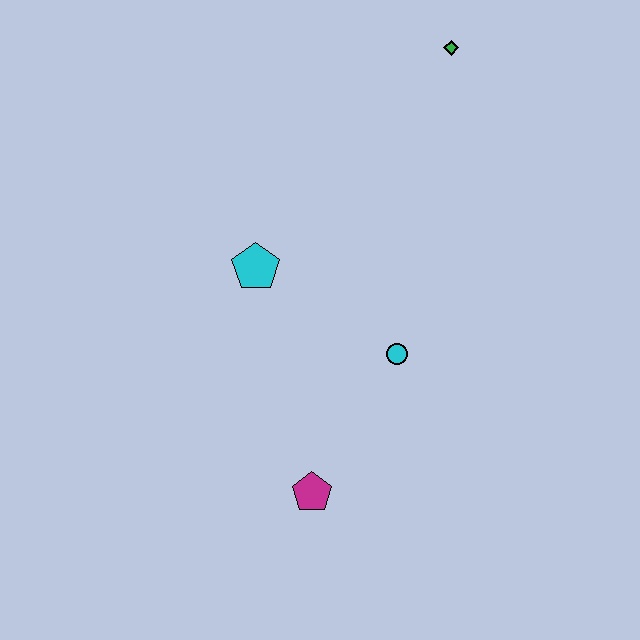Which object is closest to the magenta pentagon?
The cyan circle is closest to the magenta pentagon.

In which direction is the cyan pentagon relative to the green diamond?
The cyan pentagon is below the green diamond.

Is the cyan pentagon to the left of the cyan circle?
Yes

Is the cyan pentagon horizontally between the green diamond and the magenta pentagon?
No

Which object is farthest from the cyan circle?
The green diamond is farthest from the cyan circle.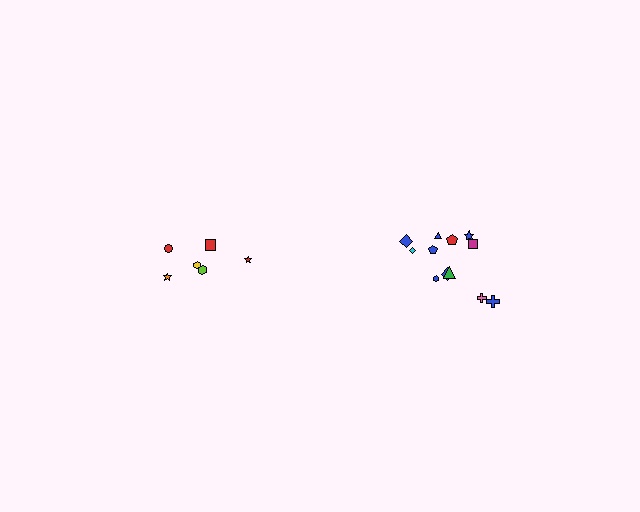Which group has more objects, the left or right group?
The right group.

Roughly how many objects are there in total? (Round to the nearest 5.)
Roughly 20 objects in total.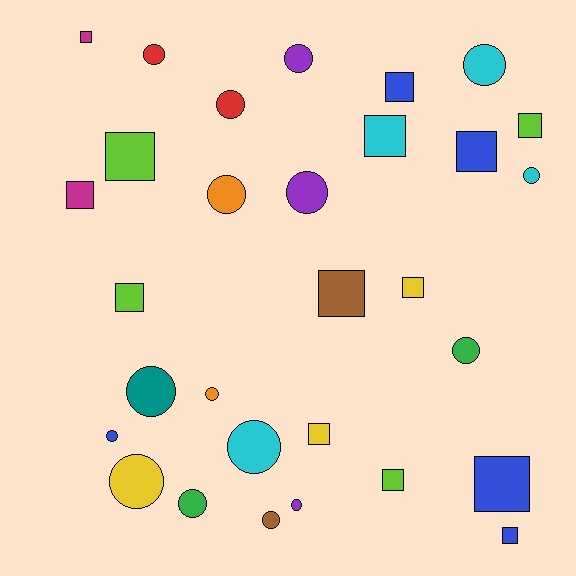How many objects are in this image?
There are 30 objects.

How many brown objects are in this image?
There are 2 brown objects.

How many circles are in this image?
There are 16 circles.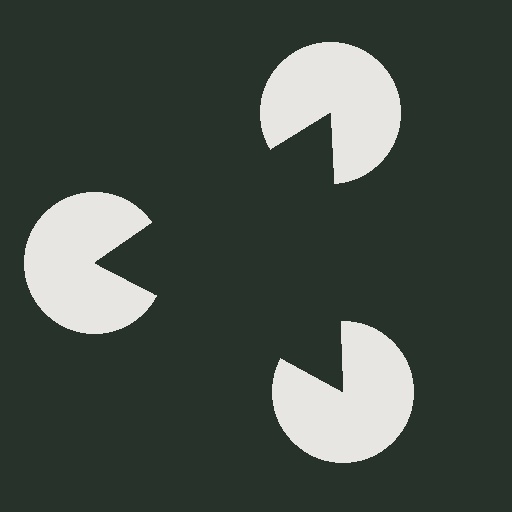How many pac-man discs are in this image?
There are 3 — one at each vertex of the illusory triangle.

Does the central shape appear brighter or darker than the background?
It typically appears slightly darker than the background, even though no actual brightness change is drawn.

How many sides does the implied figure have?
3 sides.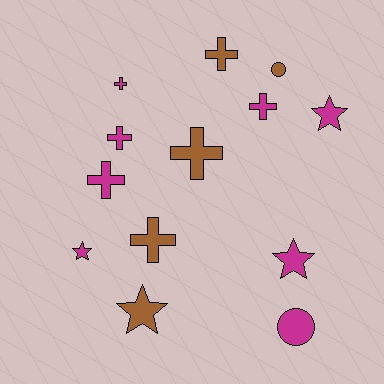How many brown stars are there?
There is 1 brown star.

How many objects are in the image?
There are 13 objects.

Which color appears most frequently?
Magenta, with 8 objects.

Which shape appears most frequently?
Cross, with 7 objects.